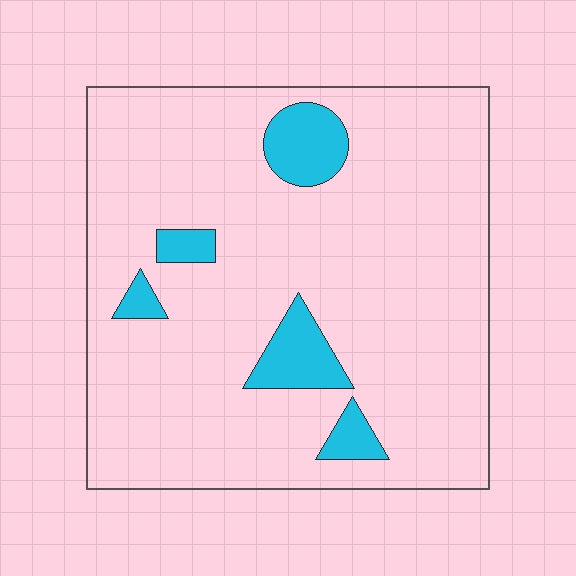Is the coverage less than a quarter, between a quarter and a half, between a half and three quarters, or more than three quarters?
Less than a quarter.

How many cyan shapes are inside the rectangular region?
5.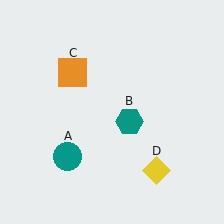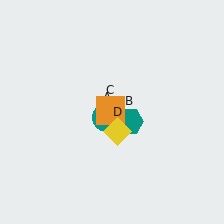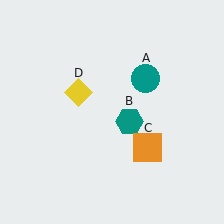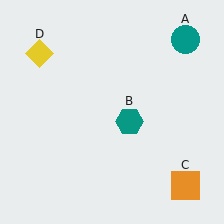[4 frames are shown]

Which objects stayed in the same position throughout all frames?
Teal hexagon (object B) remained stationary.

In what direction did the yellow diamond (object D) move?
The yellow diamond (object D) moved up and to the left.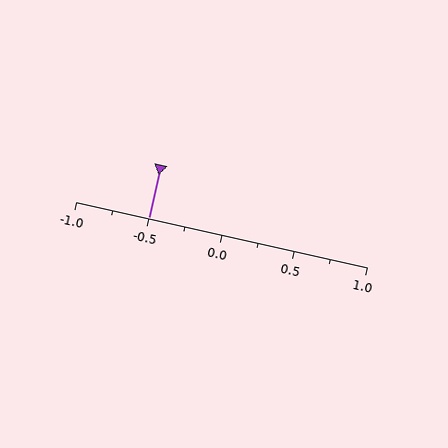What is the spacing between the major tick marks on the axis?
The major ticks are spaced 0.5 apart.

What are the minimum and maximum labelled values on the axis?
The axis runs from -1.0 to 1.0.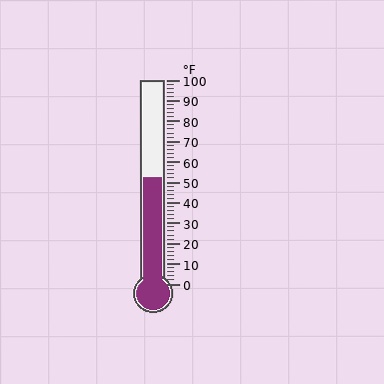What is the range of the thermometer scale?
The thermometer scale ranges from 0°F to 100°F.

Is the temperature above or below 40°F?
The temperature is above 40°F.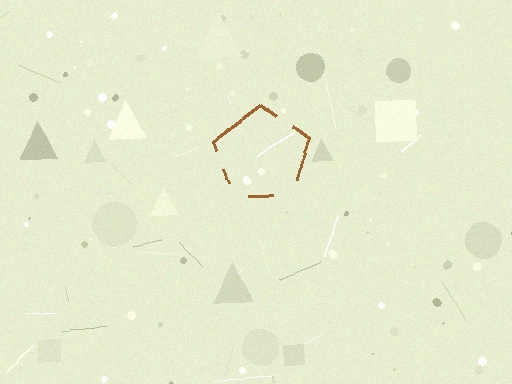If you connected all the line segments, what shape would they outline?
They would outline a pentagon.